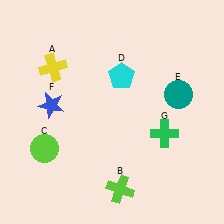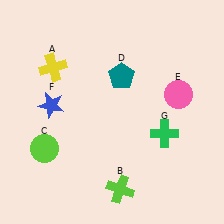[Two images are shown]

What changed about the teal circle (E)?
In Image 1, E is teal. In Image 2, it changed to pink.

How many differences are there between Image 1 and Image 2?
There are 2 differences between the two images.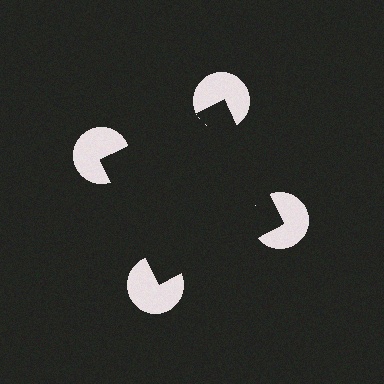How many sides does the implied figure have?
4 sides.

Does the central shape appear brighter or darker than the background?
It typically appears slightly darker than the background, even though no actual brightness change is drawn.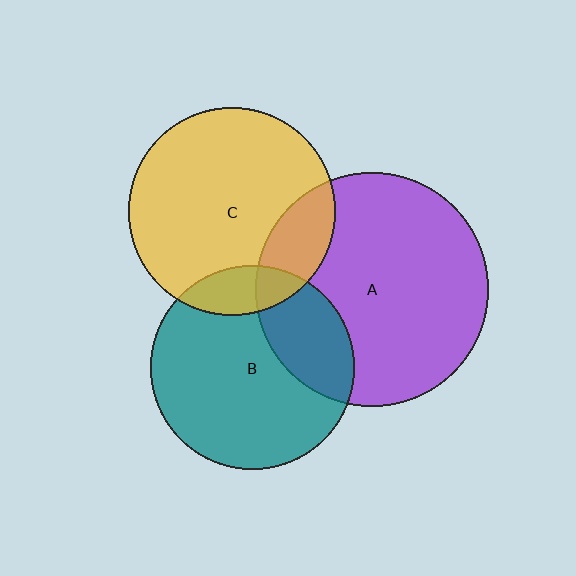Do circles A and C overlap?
Yes.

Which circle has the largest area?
Circle A (purple).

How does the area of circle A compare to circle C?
Approximately 1.3 times.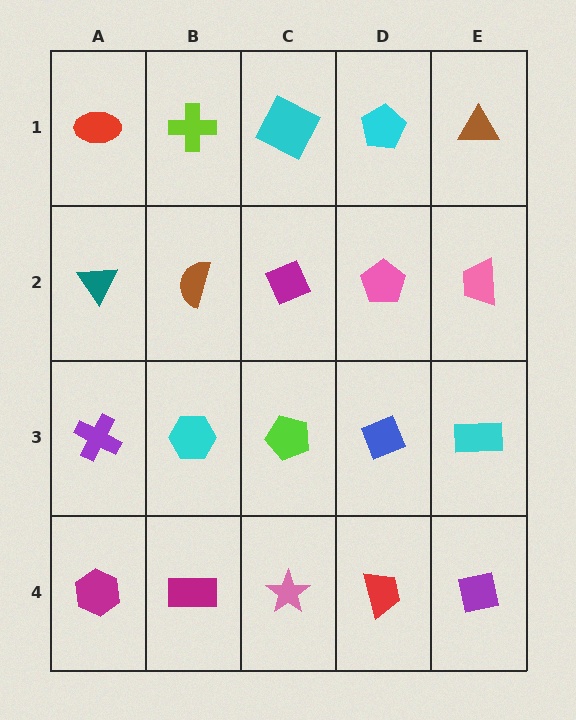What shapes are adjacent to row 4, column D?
A blue diamond (row 3, column D), a pink star (row 4, column C), a purple square (row 4, column E).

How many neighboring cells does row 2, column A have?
3.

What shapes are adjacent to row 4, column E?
A cyan rectangle (row 3, column E), a red trapezoid (row 4, column D).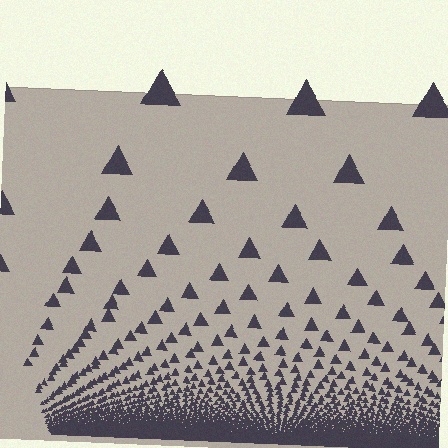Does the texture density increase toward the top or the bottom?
Density increases toward the bottom.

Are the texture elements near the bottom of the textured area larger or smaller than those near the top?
Smaller. The gradient is inverted — elements near the bottom are smaller and denser.